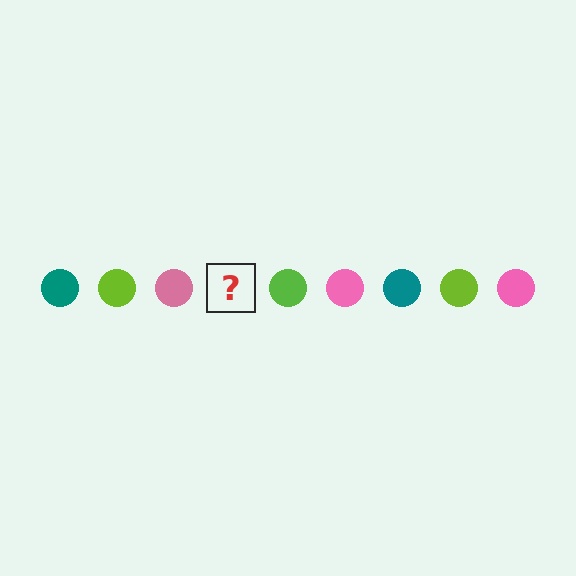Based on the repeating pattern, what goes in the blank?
The blank should be a teal circle.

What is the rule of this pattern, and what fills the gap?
The rule is that the pattern cycles through teal, lime, pink circles. The gap should be filled with a teal circle.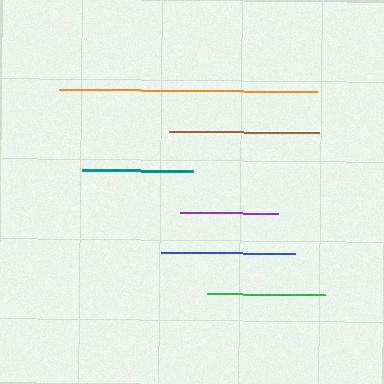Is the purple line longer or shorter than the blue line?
The blue line is longer than the purple line.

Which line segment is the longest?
The orange line is the longest at approximately 258 pixels.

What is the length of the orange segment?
The orange segment is approximately 258 pixels long.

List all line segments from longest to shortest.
From longest to shortest: orange, brown, blue, green, teal, purple.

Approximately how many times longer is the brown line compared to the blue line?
The brown line is approximately 1.1 times the length of the blue line.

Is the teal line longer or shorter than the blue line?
The blue line is longer than the teal line.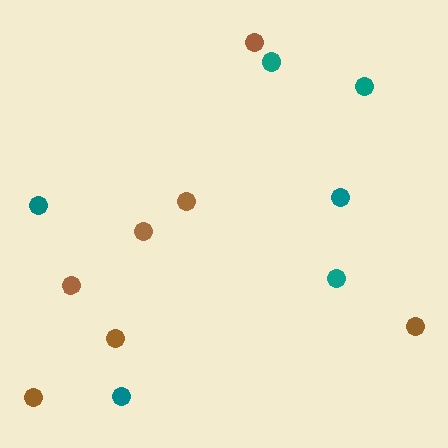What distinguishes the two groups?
There are 2 groups: one group of brown circles (7) and one group of teal circles (6).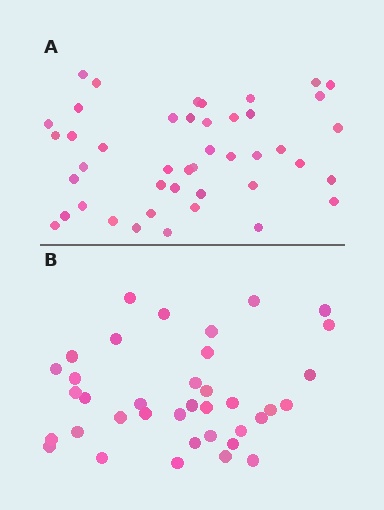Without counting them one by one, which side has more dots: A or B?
Region A (the top region) has more dots.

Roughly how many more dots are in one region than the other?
Region A has roughly 8 or so more dots than region B.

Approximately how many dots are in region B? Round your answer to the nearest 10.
About 40 dots. (The exact count is 37, which rounds to 40.)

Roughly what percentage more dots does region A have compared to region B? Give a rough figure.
About 20% more.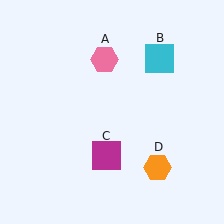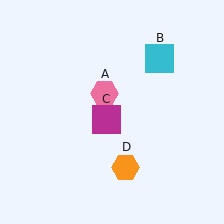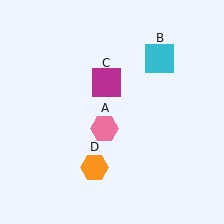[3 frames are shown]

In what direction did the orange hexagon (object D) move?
The orange hexagon (object D) moved left.